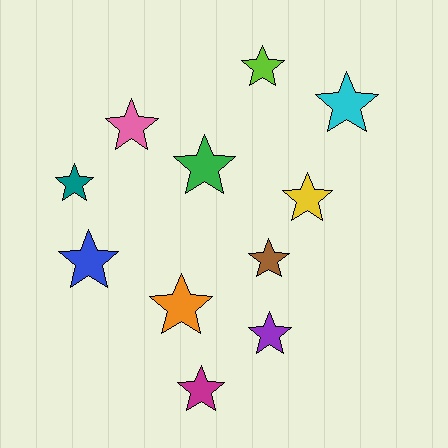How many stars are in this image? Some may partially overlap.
There are 11 stars.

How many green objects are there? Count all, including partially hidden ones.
There is 1 green object.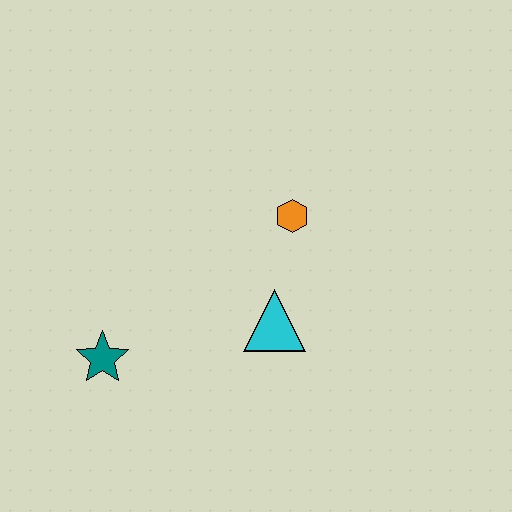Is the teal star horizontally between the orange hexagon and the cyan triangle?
No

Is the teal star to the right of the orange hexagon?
No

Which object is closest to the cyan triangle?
The orange hexagon is closest to the cyan triangle.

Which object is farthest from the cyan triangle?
The teal star is farthest from the cyan triangle.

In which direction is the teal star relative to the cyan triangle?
The teal star is to the left of the cyan triangle.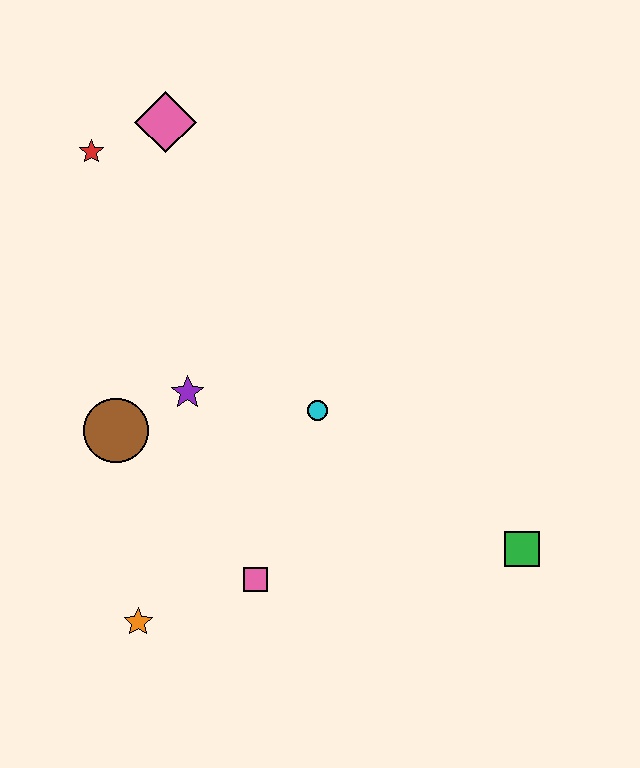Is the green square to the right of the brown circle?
Yes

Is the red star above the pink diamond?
No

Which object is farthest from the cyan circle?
The red star is farthest from the cyan circle.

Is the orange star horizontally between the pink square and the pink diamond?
No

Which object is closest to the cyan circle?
The purple star is closest to the cyan circle.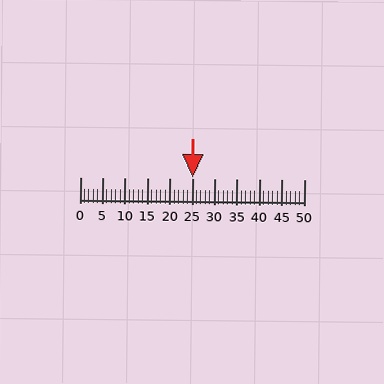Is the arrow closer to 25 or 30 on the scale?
The arrow is closer to 25.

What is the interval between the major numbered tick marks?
The major tick marks are spaced 5 units apart.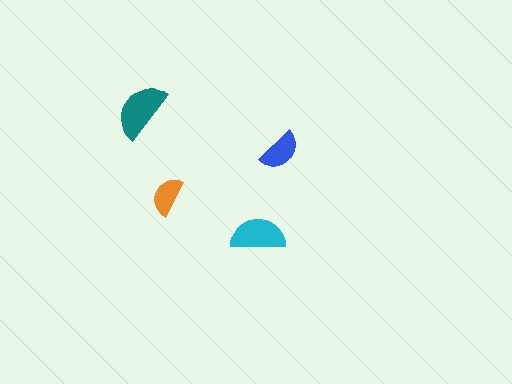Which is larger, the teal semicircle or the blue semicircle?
The teal one.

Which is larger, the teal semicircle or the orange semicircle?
The teal one.